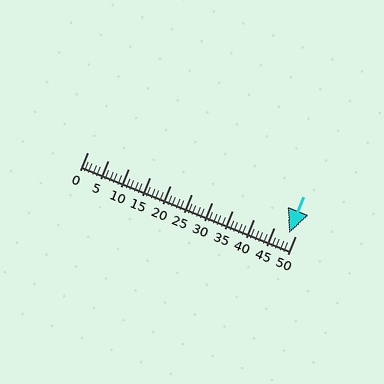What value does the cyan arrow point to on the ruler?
The cyan arrow points to approximately 48.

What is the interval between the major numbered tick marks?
The major tick marks are spaced 5 units apart.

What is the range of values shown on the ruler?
The ruler shows values from 0 to 50.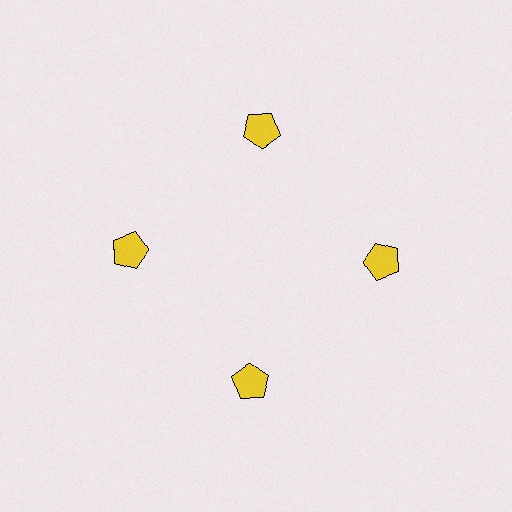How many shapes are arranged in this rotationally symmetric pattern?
There are 4 shapes, arranged in 4 groups of 1.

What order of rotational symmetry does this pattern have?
This pattern has 4-fold rotational symmetry.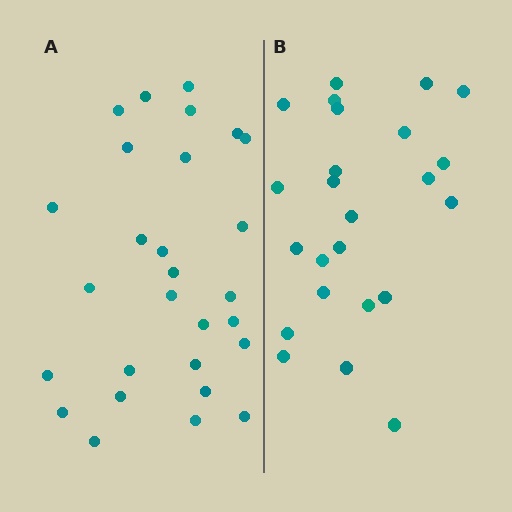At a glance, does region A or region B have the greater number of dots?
Region A (the left region) has more dots.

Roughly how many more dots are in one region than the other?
Region A has about 4 more dots than region B.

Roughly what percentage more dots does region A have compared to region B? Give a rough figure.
About 15% more.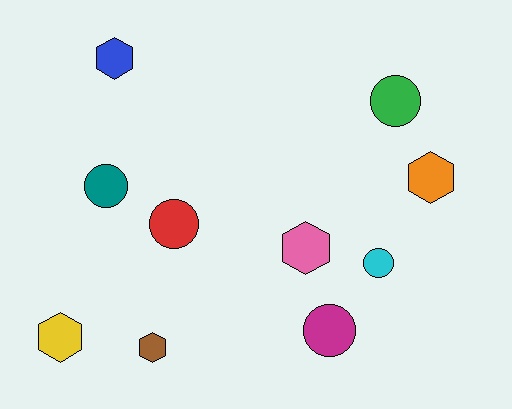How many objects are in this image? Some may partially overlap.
There are 10 objects.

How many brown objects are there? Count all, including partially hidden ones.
There is 1 brown object.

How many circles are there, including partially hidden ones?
There are 5 circles.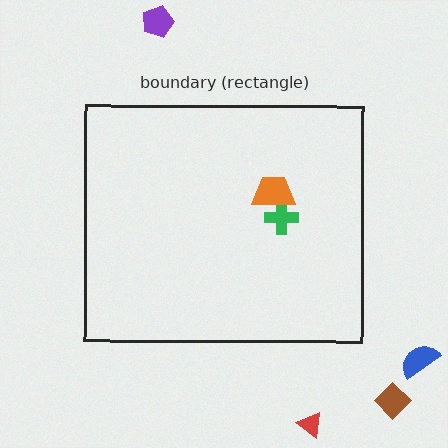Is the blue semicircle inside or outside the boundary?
Outside.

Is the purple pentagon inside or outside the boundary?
Outside.